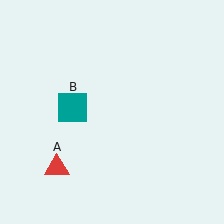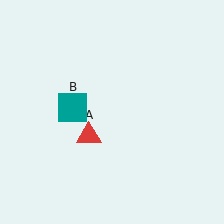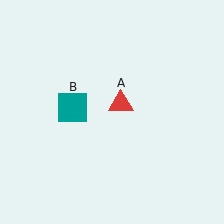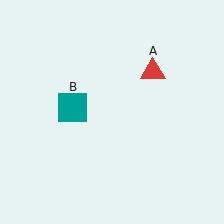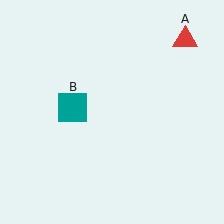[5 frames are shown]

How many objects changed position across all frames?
1 object changed position: red triangle (object A).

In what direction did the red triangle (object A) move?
The red triangle (object A) moved up and to the right.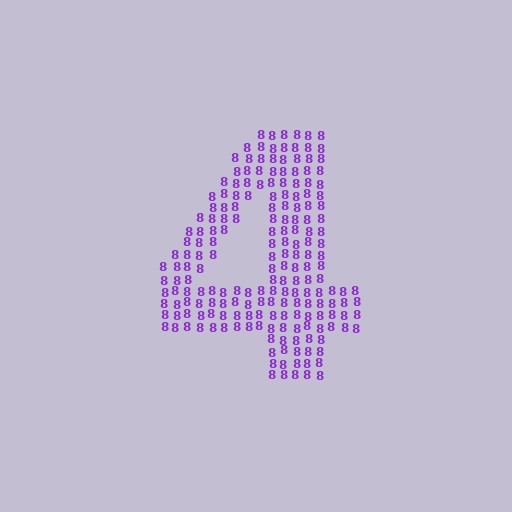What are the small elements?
The small elements are digit 8's.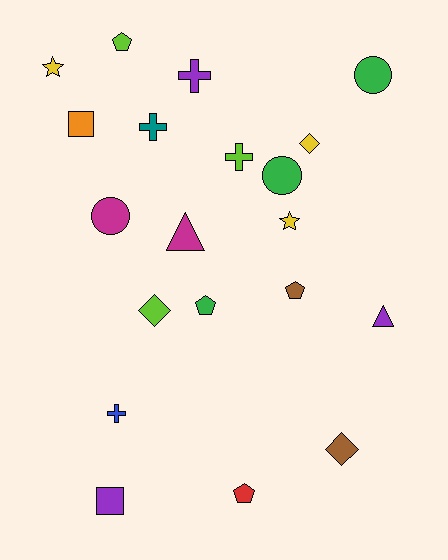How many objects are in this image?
There are 20 objects.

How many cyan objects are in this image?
There are no cyan objects.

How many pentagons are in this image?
There are 4 pentagons.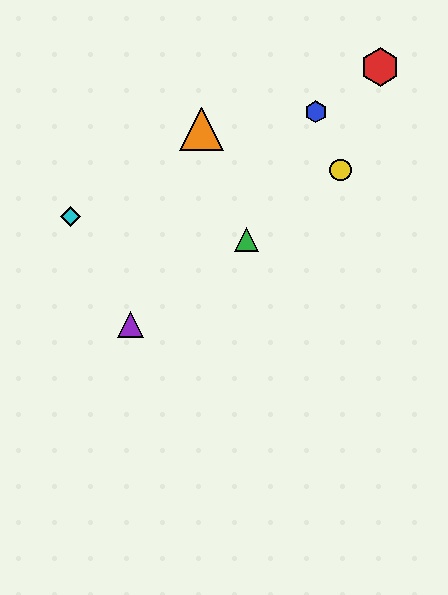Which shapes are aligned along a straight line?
The green triangle, the yellow circle, the purple triangle are aligned along a straight line.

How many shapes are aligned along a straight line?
3 shapes (the green triangle, the yellow circle, the purple triangle) are aligned along a straight line.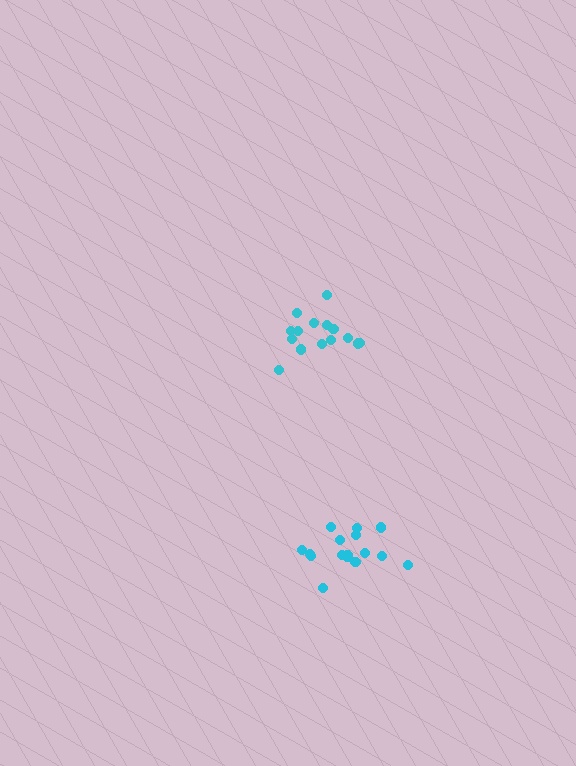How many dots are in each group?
Group 1: 16 dots, Group 2: 15 dots (31 total).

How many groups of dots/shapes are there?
There are 2 groups.